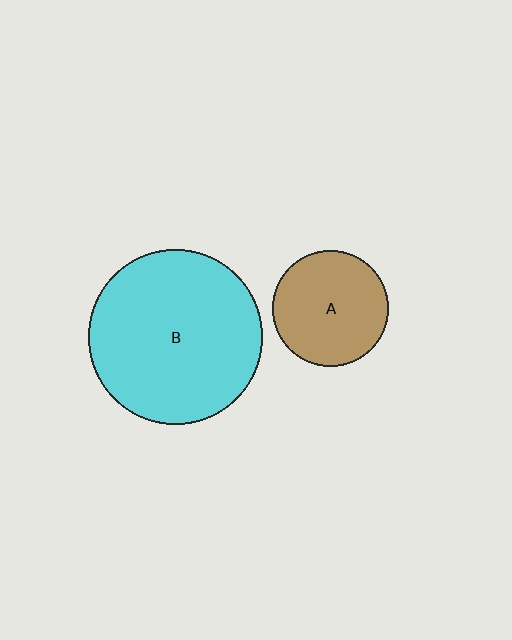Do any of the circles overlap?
No, none of the circles overlap.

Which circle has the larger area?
Circle B (cyan).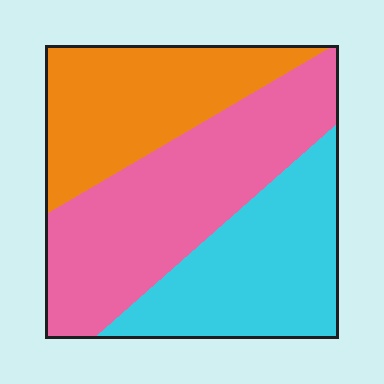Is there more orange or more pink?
Pink.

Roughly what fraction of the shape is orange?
Orange covers 28% of the shape.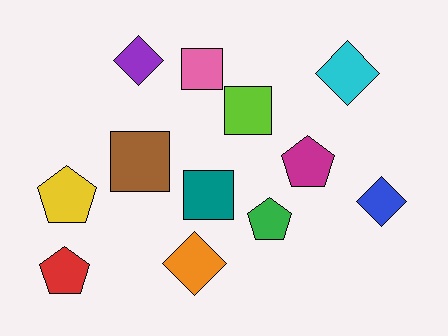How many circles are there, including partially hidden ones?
There are no circles.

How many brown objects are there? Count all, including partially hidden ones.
There is 1 brown object.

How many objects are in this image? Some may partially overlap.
There are 12 objects.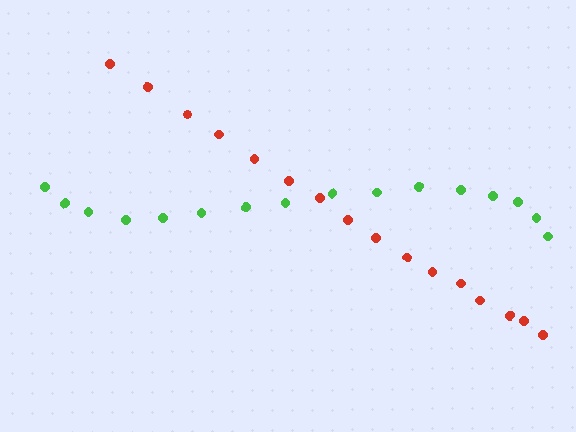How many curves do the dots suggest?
There are 2 distinct paths.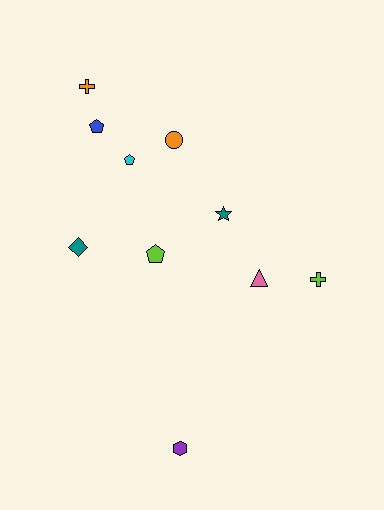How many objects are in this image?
There are 10 objects.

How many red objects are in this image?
There are no red objects.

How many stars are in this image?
There is 1 star.